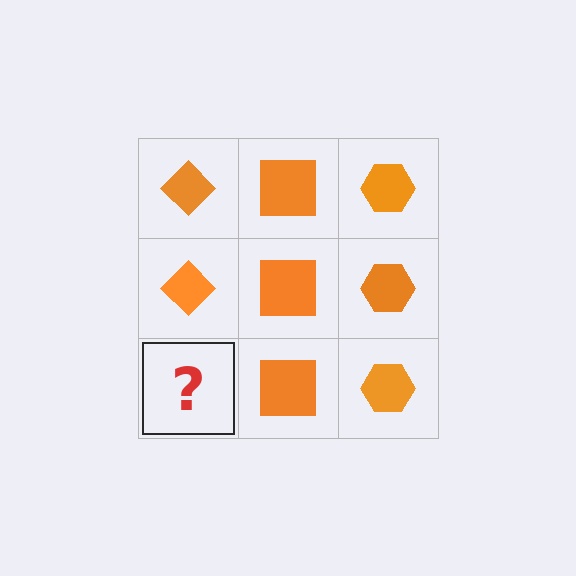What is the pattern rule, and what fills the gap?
The rule is that each column has a consistent shape. The gap should be filled with an orange diamond.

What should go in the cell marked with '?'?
The missing cell should contain an orange diamond.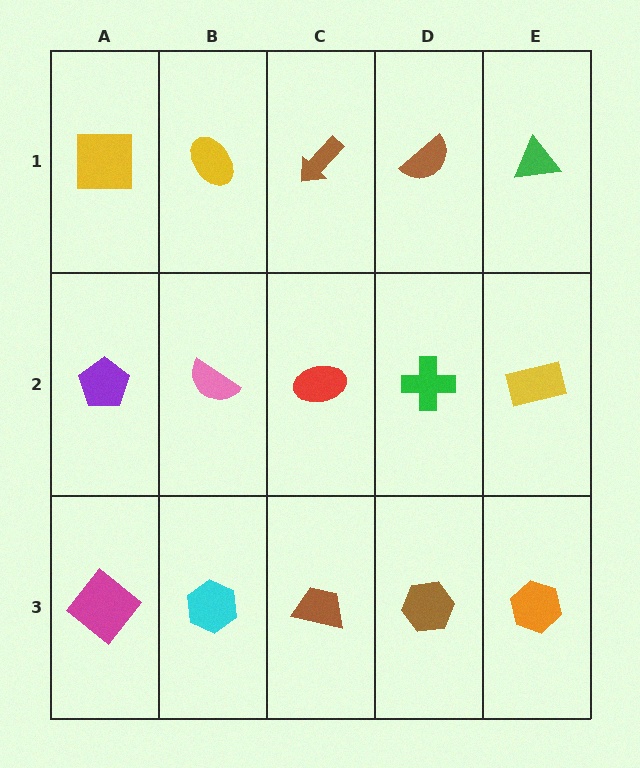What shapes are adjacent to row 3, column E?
A yellow rectangle (row 2, column E), a brown hexagon (row 3, column D).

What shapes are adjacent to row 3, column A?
A purple pentagon (row 2, column A), a cyan hexagon (row 3, column B).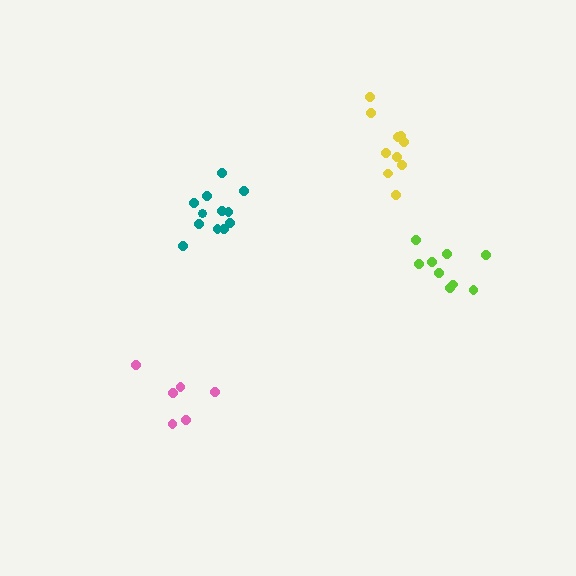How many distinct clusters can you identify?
There are 4 distinct clusters.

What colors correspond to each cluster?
The clusters are colored: yellow, lime, teal, pink.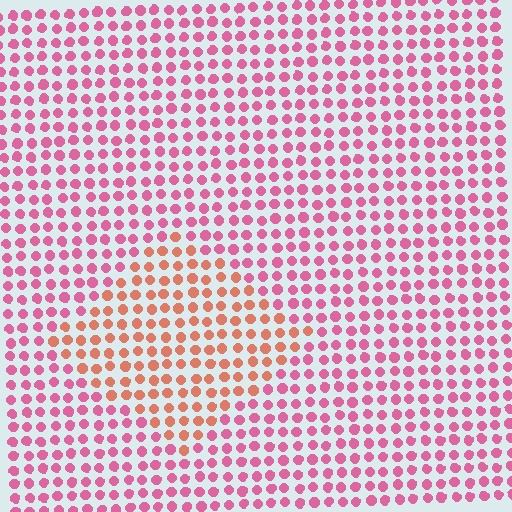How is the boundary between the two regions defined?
The boundary is defined purely by a slight shift in hue (about 40 degrees). Spacing, size, and orientation are identical on both sides.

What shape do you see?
I see a diamond.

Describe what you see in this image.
The image is filled with small pink elements in a uniform arrangement. A diamond-shaped region is visible where the elements are tinted to a slightly different hue, forming a subtle color boundary.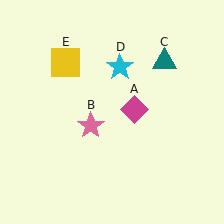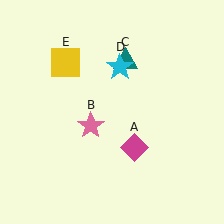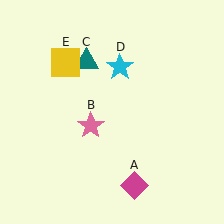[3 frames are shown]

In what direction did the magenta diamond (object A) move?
The magenta diamond (object A) moved down.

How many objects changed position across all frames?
2 objects changed position: magenta diamond (object A), teal triangle (object C).